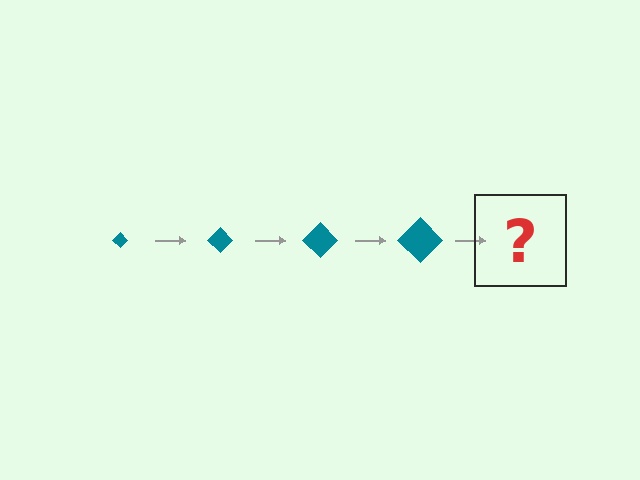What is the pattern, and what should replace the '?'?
The pattern is that the diamond gets progressively larger each step. The '?' should be a teal diamond, larger than the previous one.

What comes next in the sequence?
The next element should be a teal diamond, larger than the previous one.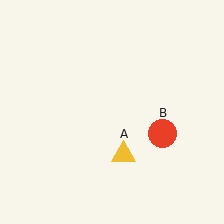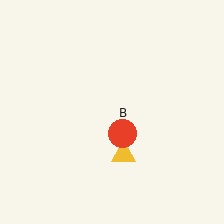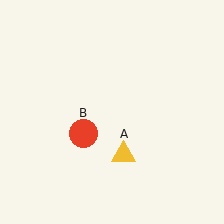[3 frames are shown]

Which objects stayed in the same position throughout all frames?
Yellow triangle (object A) remained stationary.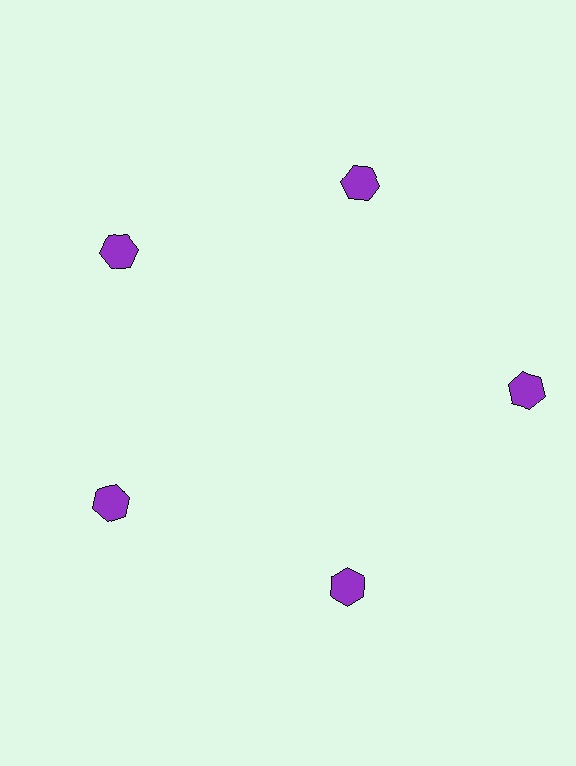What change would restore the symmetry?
The symmetry would be restored by moving it inward, back onto the ring so that all 5 hexagons sit at equal angles and equal distance from the center.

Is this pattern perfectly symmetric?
No. The 5 purple hexagons are arranged in a ring, but one element near the 3 o'clock position is pushed outward from the center, breaking the 5-fold rotational symmetry.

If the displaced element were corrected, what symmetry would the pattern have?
It would have 5-fold rotational symmetry — the pattern would map onto itself every 72 degrees.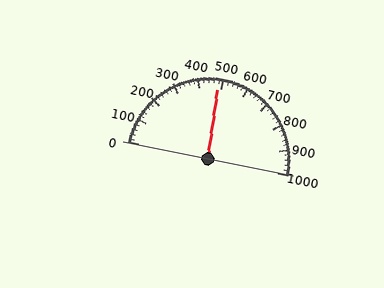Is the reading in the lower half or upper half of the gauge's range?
The reading is in the lower half of the range (0 to 1000).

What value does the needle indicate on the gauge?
The needle indicates approximately 480.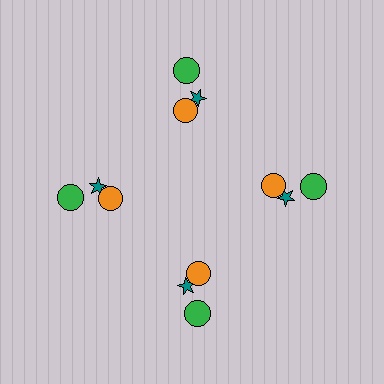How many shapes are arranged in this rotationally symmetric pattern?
There are 12 shapes, arranged in 4 groups of 3.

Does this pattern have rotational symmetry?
Yes, this pattern has 4-fold rotational symmetry. It looks the same after rotating 90 degrees around the center.